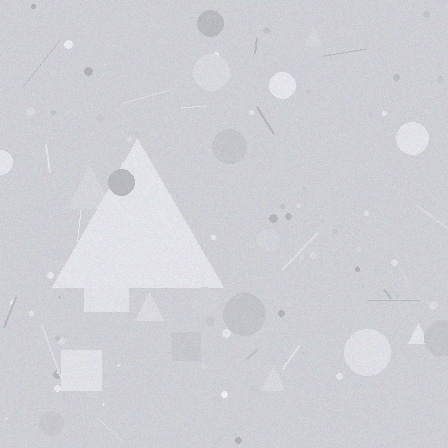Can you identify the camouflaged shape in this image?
The camouflaged shape is a triangle.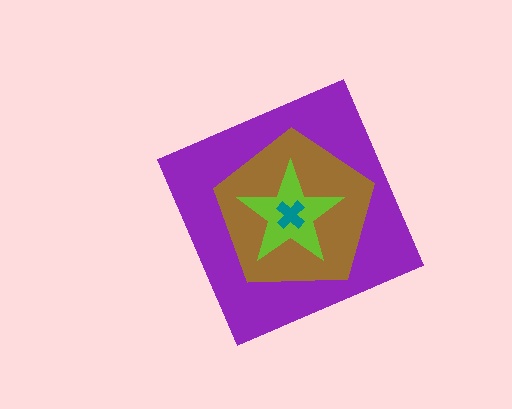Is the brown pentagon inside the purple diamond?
Yes.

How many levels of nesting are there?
4.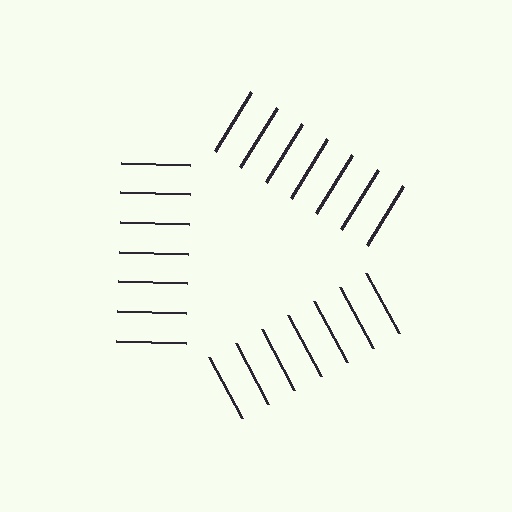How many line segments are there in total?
21 — 7 along each of the 3 edges.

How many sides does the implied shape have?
3 sides — the line-ends trace a triangle.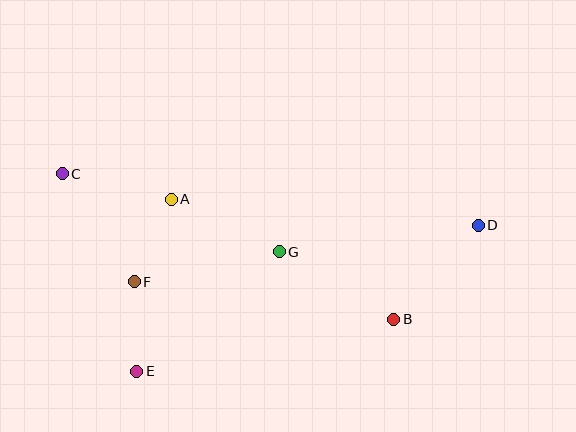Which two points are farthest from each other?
Points C and D are farthest from each other.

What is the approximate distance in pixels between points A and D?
The distance between A and D is approximately 308 pixels.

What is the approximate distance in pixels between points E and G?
The distance between E and G is approximately 186 pixels.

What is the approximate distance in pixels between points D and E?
The distance between D and E is approximately 371 pixels.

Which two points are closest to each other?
Points E and F are closest to each other.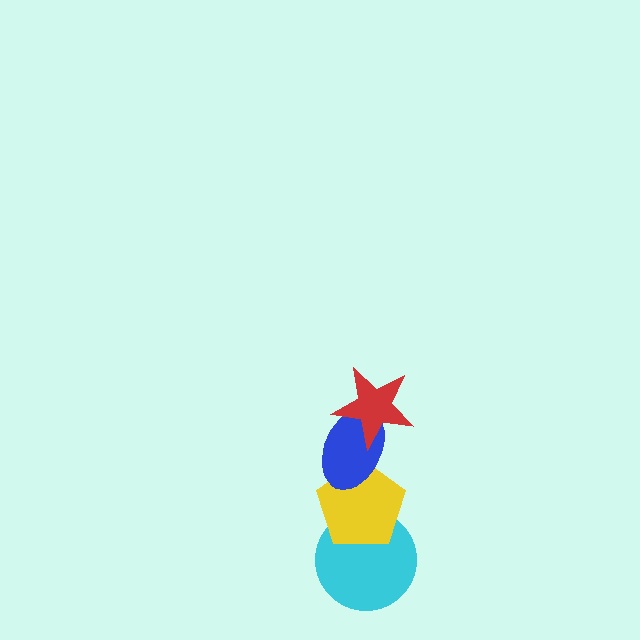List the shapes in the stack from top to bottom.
From top to bottom: the red star, the blue ellipse, the yellow pentagon, the cyan circle.